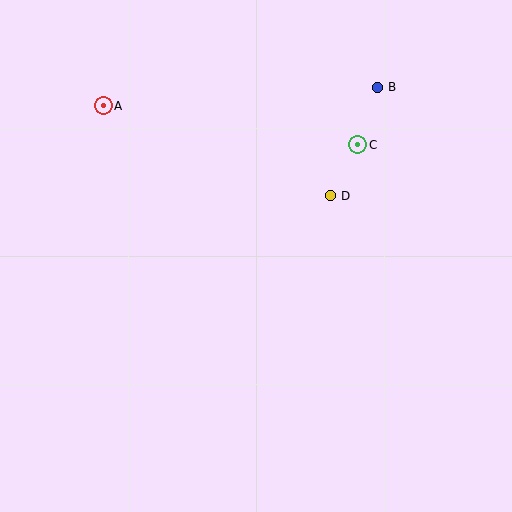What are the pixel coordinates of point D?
Point D is at (330, 196).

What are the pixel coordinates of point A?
Point A is at (103, 106).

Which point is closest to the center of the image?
Point D at (330, 196) is closest to the center.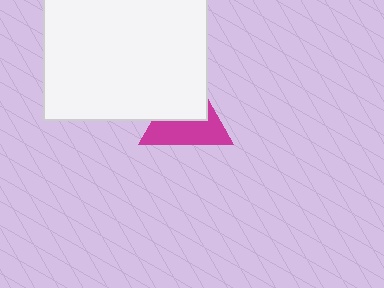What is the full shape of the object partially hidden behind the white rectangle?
The partially hidden object is a magenta triangle.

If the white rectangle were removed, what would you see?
You would see the complete magenta triangle.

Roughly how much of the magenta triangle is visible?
About half of it is visible (roughly 52%).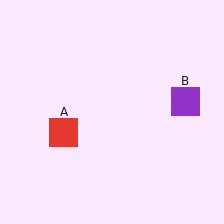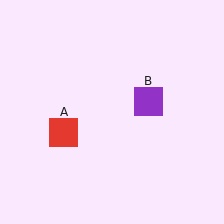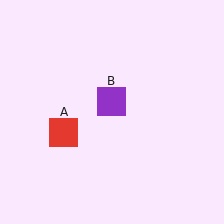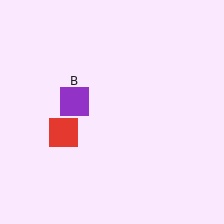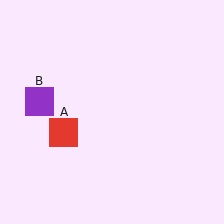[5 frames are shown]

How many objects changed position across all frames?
1 object changed position: purple square (object B).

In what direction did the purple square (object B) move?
The purple square (object B) moved left.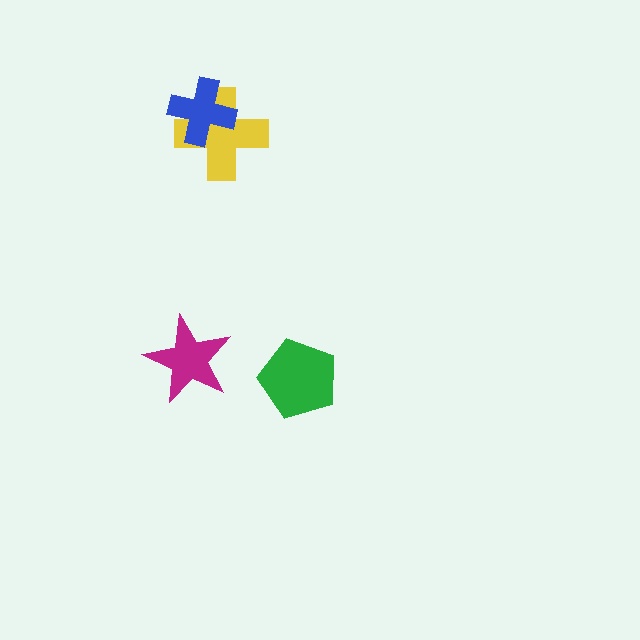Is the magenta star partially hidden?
No, no other shape covers it.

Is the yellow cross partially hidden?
Yes, it is partially covered by another shape.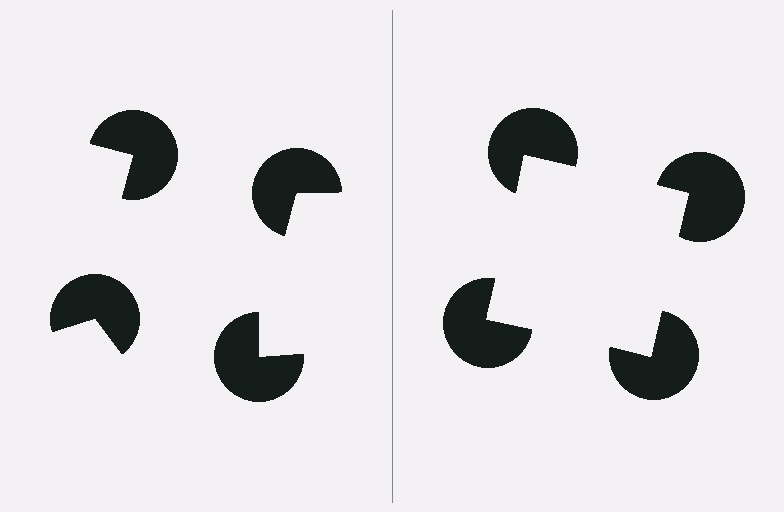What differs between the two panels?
The pac-man discs are positioned identically on both sides; only the wedge orientations differ. On the right they align to a square; on the left they are misaligned.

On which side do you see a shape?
An illusory square appears on the right side. On the left side the wedge cuts are rotated, so no coherent shape forms.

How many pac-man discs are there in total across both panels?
8 — 4 on each side.